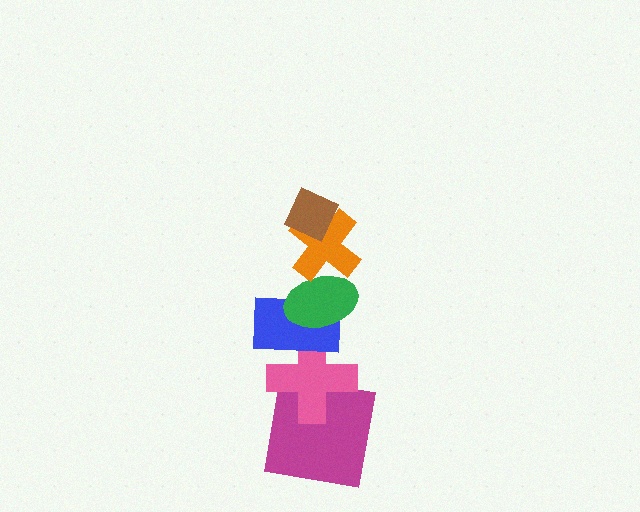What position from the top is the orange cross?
The orange cross is 2nd from the top.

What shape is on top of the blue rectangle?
The green ellipse is on top of the blue rectangle.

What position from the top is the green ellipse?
The green ellipse is 3rd from the top.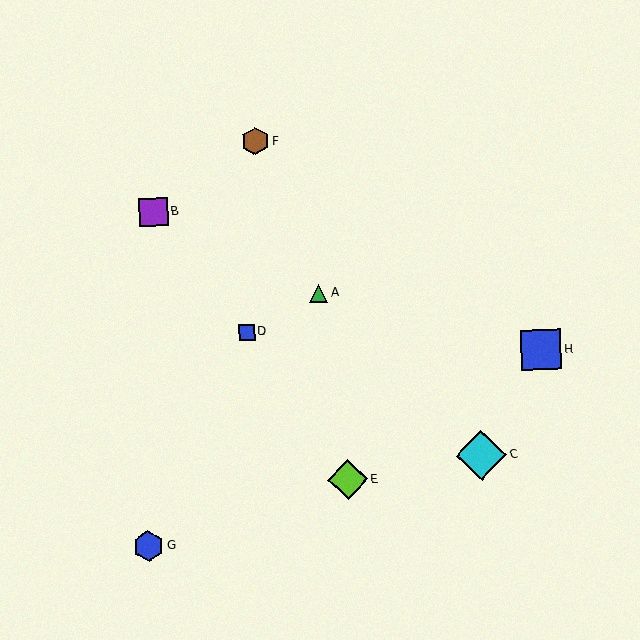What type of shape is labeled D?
Shape D is a blue square.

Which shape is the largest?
The cyan diamond (labeled C) is the largest.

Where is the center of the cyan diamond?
The center of the cyan diamond is at (481, 455).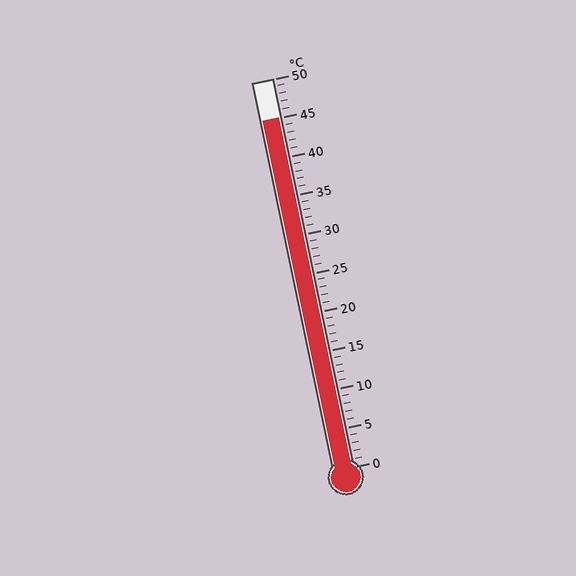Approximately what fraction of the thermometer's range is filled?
The thermometer is filled to approximately 90% of its range.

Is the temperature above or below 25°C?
The temperature is above 25°C.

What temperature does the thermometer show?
The thermometer shows approximately 45°C.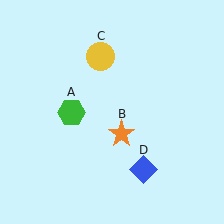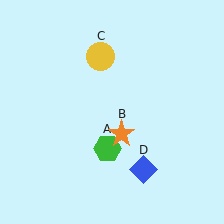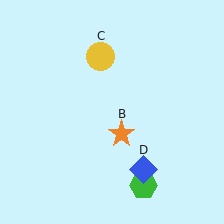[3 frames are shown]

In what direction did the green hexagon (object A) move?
The green hexagon (object A) moved down and to the right.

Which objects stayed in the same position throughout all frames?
Orange star (object B) and yellow circle (object C) and blue diamond (object D) remained stationary.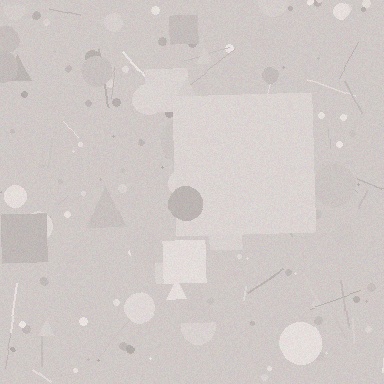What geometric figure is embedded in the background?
A square is embedded in the background.